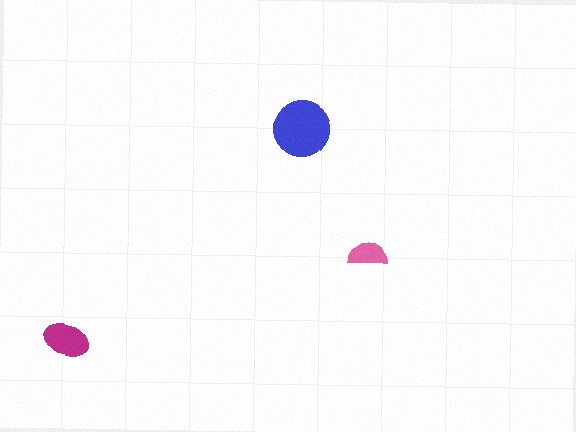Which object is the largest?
The blue circle.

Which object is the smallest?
The pink semicircle.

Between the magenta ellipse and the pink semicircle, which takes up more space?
The magenta ellipse.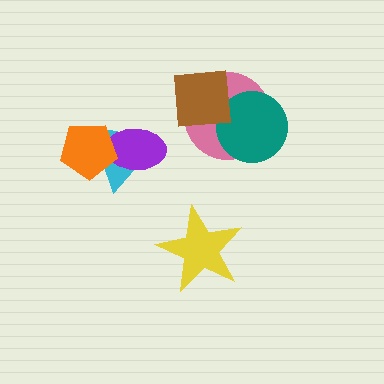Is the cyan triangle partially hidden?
Yes, it is partially covered by another shape.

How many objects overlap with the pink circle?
2 objects overlap with the pink circle.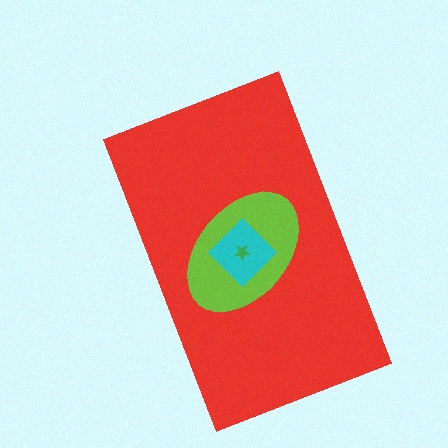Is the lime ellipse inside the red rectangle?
Yes.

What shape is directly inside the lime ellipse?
The cyan diamond.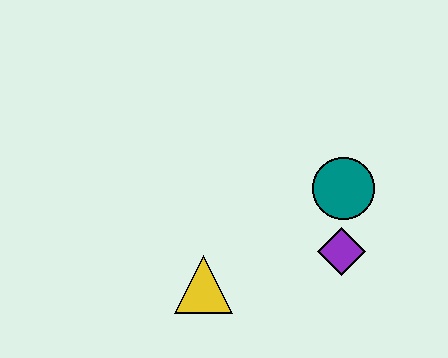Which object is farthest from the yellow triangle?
The teal circle is farthest from the yellow triangle.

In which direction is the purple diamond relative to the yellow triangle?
The purple diamond is to the right of the yellow triangle.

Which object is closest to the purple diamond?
The teal circle is closest to the purple diamond.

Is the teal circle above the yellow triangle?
Yes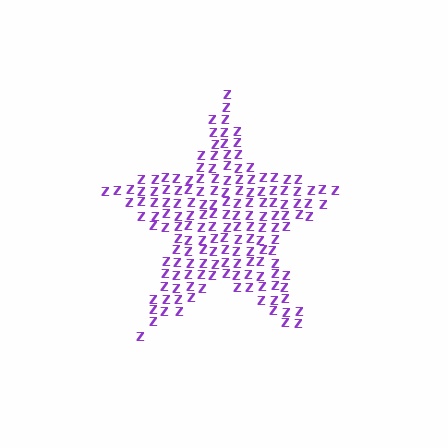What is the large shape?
The large shape is a star.